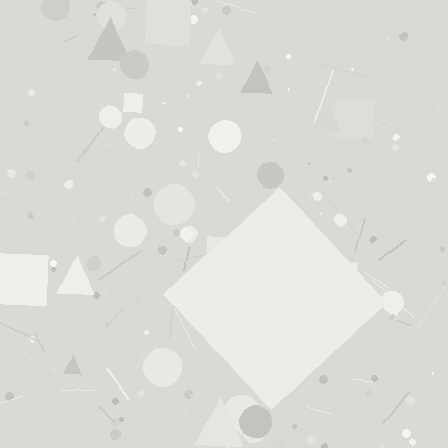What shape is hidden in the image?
A diamond is hidden in the image.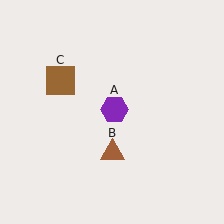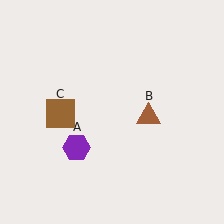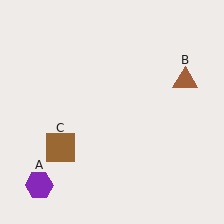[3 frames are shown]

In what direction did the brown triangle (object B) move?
The brown triangle (object B) moved up and to the right.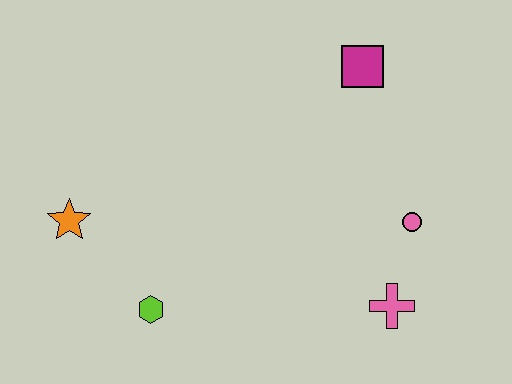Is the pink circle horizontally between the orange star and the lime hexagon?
No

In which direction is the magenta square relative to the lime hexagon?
The magenta square is above the lime hexagon.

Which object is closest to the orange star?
The lime hexagon is closest to the orange star.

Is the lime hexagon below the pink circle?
Yes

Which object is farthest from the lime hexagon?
The magenta square is farthest from the lime hexagon.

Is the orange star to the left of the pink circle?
Yes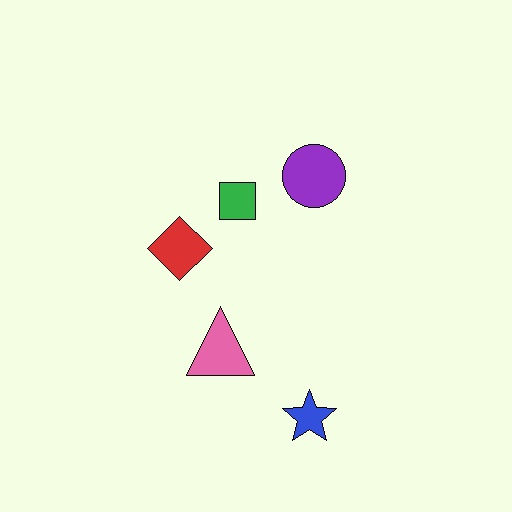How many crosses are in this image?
There are no crosses.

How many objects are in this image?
There are 5 objects.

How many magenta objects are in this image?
There are no magenta objects.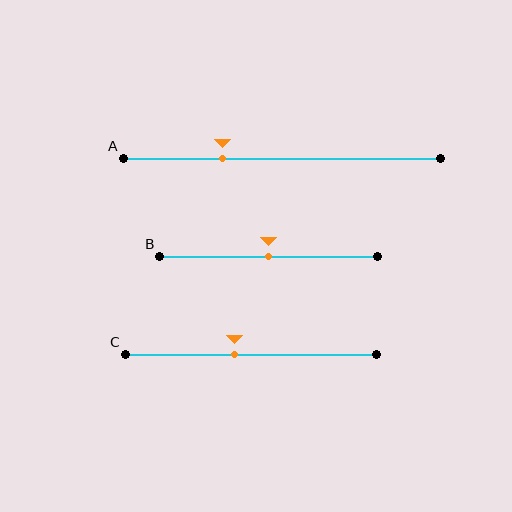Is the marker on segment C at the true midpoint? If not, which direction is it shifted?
No, the marker on segment C is shifted to the left by about 6% of the segment length.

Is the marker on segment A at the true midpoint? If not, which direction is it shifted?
No, the marker on segment A is shifted to the left by about 19% of the segment length.